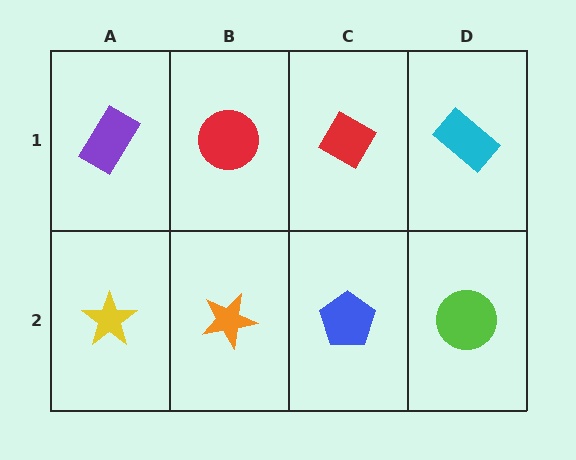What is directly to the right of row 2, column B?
A blue pentagon.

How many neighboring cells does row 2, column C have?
3.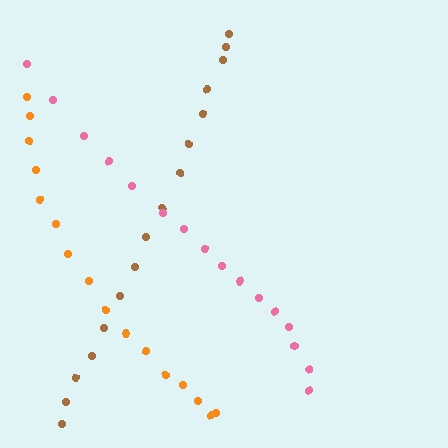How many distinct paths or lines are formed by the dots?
There are 3 distinct paths.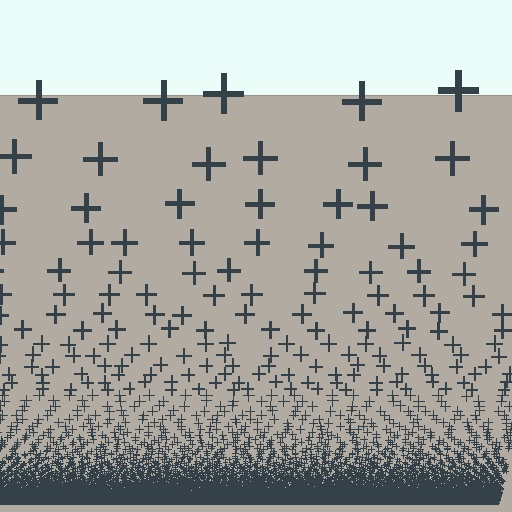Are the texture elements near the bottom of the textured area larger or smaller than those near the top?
Smaller. The gradient is inverted — elements near the bottom are smaller and denser.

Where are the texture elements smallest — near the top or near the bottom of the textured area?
Near the bottom.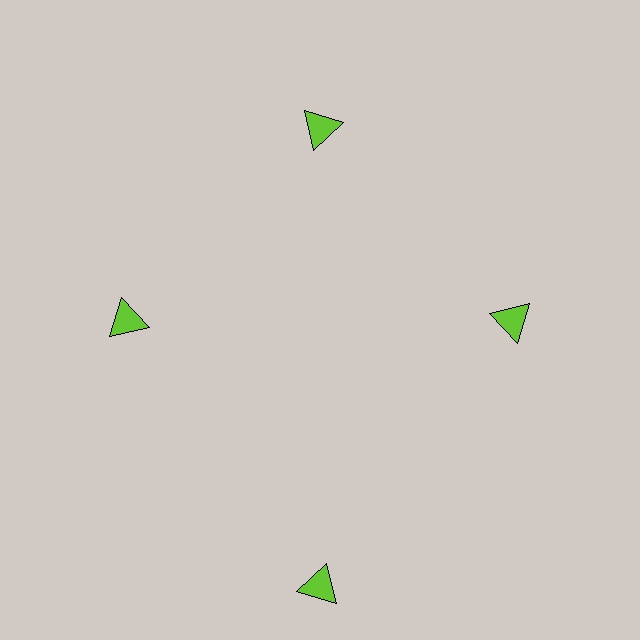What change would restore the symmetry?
The symmetry would be restored by moving it inward, back onto the ring so that all 4 triangles sit at equal angles and equal distance from the center.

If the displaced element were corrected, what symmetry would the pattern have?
It would have 4-fold rotational symmetry — the pattern would map onto itself every 90 degrees.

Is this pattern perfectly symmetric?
No. The 4 lime triangles are arranged in a ring, but one element near the 6 o'clock position is pushed outward from the center, breaking the 4-fold rotational symmetry.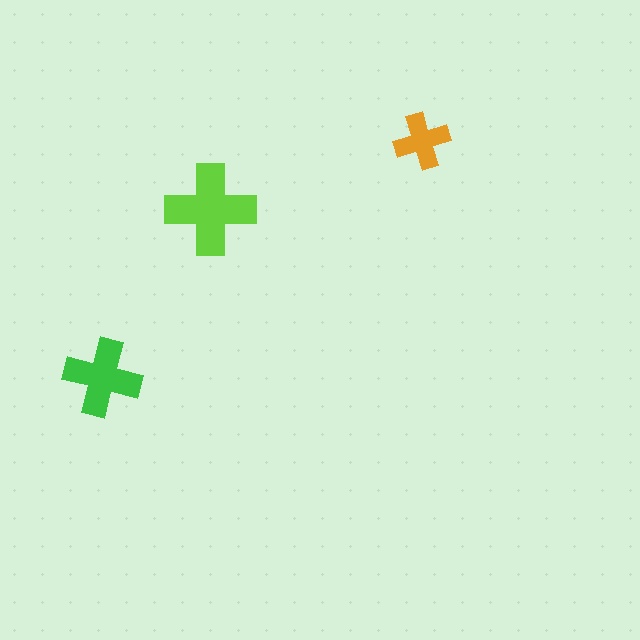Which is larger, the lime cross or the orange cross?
The lime one.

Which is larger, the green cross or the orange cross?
The green one.